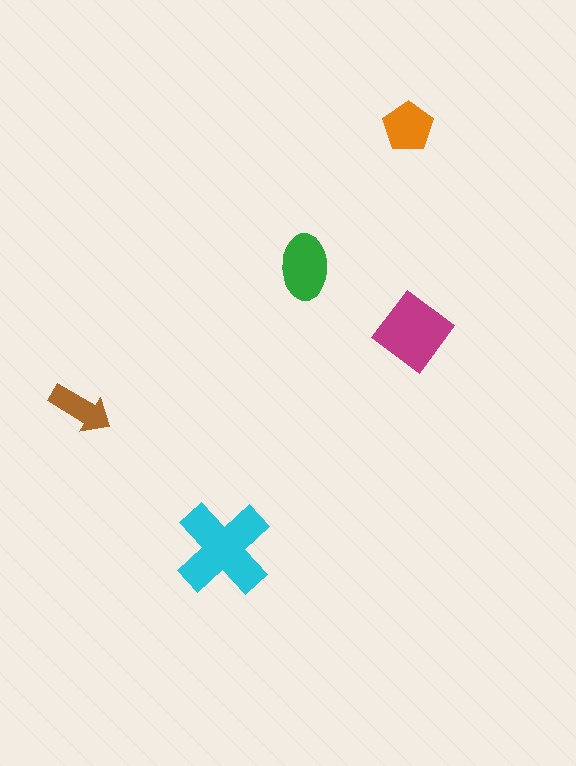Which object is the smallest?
The brown arrow.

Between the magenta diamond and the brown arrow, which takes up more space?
The magenta diamond.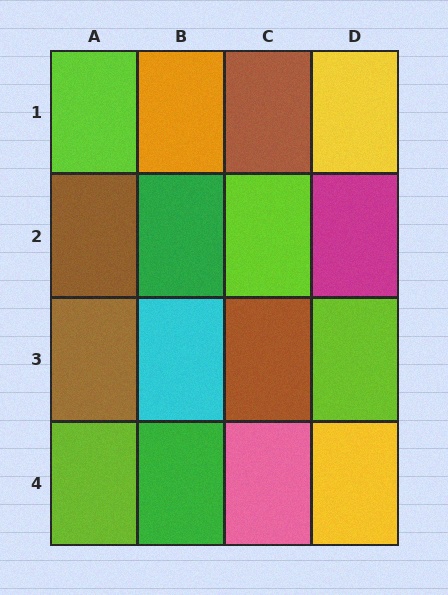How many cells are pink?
1 cell is pink.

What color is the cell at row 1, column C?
Brown.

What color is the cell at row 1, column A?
Lime.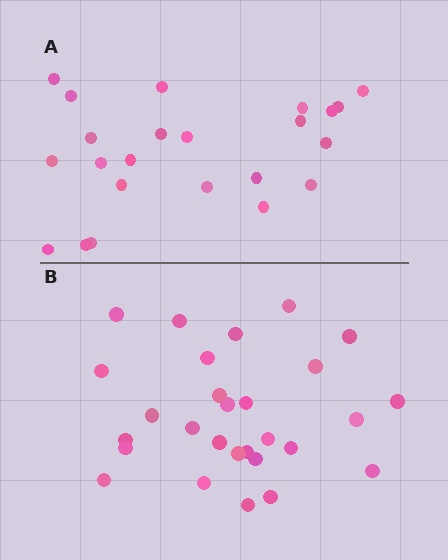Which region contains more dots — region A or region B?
Region B (the bottom region) has more dots.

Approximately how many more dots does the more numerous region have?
Region B has about 5 more dots than region A.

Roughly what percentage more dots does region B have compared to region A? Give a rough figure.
About 20% more.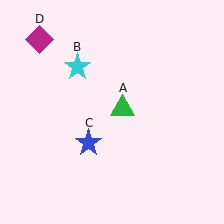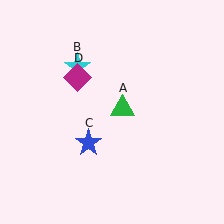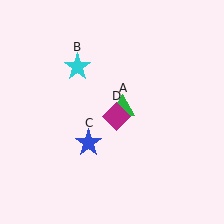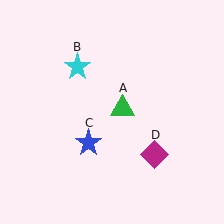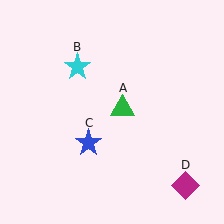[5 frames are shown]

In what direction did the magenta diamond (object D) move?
The magenta diamond (object D) moved down and to the right.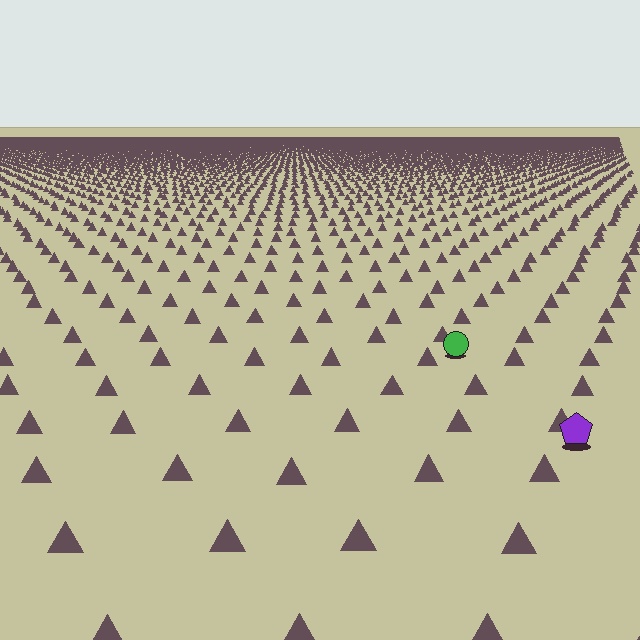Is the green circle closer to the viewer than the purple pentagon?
No. The purple pentagon is closer — you can tell from the texture gradient: the ground texture is coarser near it.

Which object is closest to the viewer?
The purple pentagon is closest. The texture marks near it are larger and more spread out.